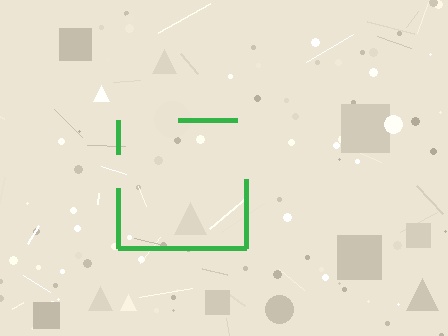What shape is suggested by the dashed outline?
The dashed outline suggests a square.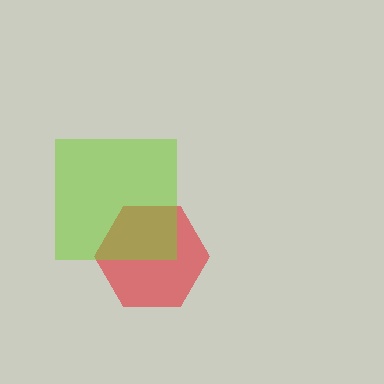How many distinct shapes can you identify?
There are 2 distinct shapes: a red hexagon, a lime square.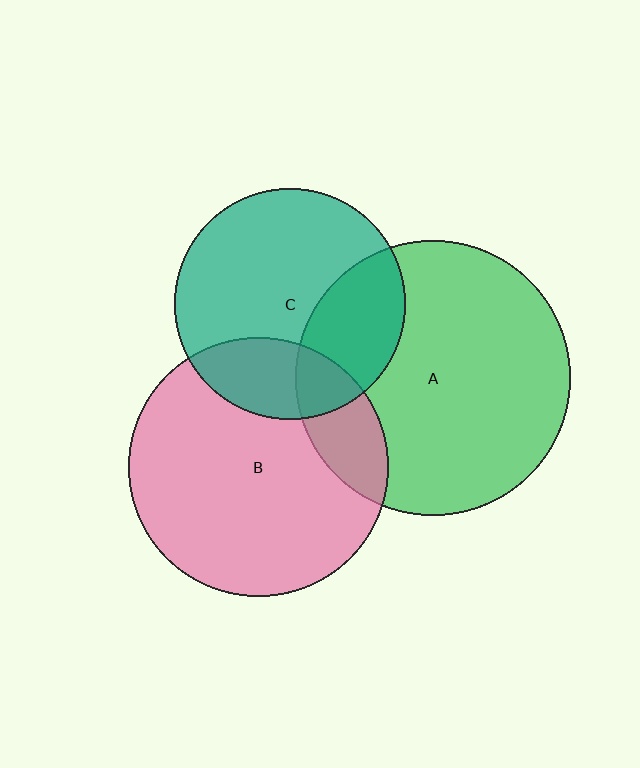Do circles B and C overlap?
Yes.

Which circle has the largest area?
Circle A (green).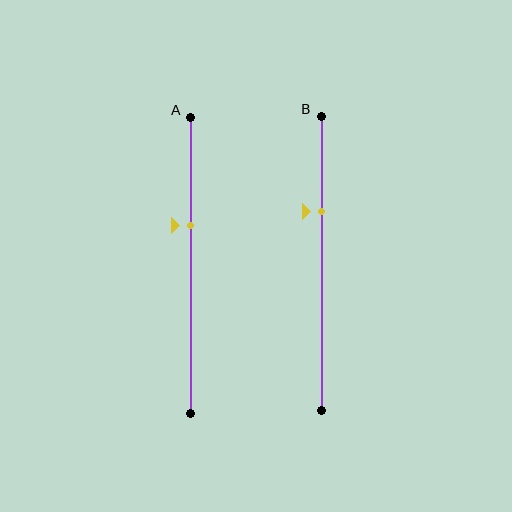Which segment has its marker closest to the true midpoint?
Segment A has its marker closest to the true midpoint.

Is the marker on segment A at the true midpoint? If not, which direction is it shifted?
No, the marker on segment A is shifted upward by about 13% of the segment length.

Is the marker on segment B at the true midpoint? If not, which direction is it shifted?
No, the marker on segment B is shifted upward by about 18% of the segment length.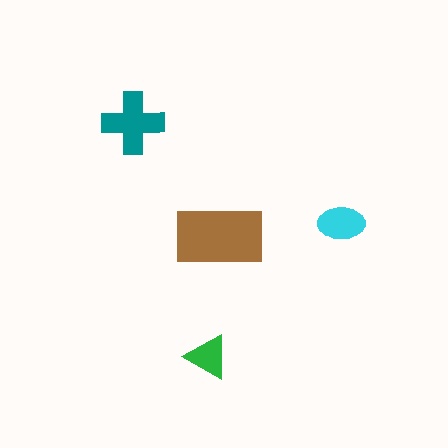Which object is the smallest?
The green triangle.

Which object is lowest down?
The green triangle is bottommost.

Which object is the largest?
The brown rectangle.